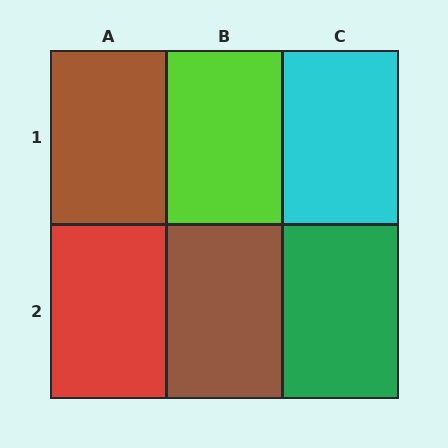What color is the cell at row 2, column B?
Brown.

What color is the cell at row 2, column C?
Green.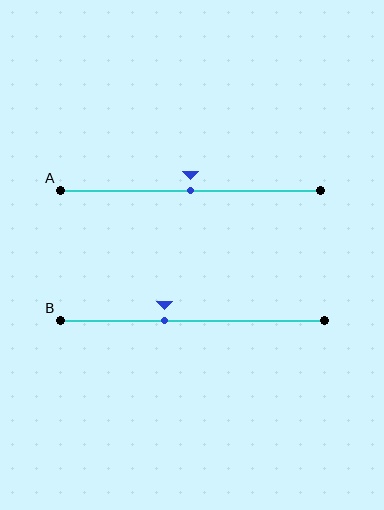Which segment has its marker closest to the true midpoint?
Segment A has its marker closest to the true midpoint.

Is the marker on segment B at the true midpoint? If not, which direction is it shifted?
No, the marker on segment B is shifted to the left by about 10% of the segment length.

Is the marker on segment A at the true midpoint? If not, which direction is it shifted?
Yes, the marker on segment A is at the true midpoint.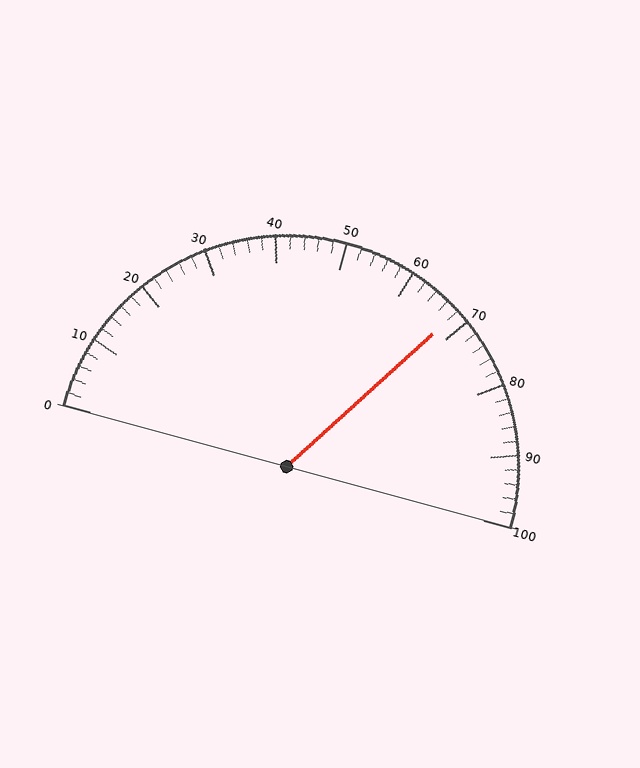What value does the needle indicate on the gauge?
The needle indicates approximately 68.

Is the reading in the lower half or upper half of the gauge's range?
The reading is in the upper half of the range (0 to 100).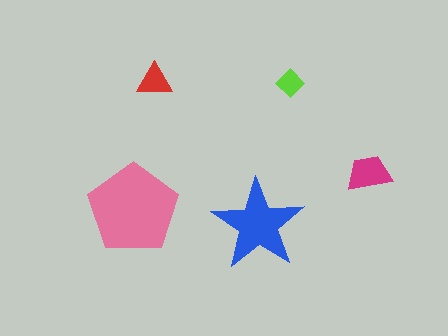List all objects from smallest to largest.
The lime diamond, the red triangle, the magenta trapezoid, the blue star, the pink pentagon.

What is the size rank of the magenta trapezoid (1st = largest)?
3rd.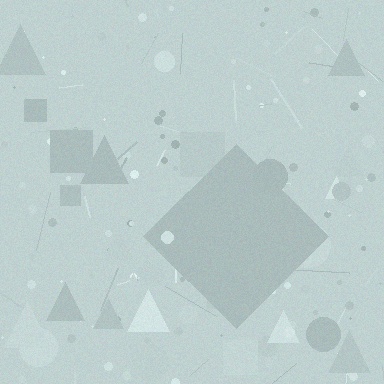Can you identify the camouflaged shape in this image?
The camouflaged shape is a diamond.